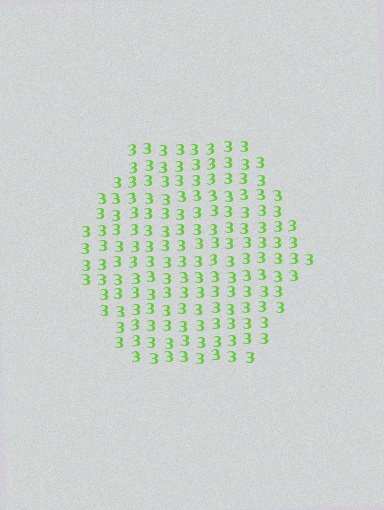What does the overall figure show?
The overall figure shows a hexagon.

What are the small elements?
The small elements are digit 3's.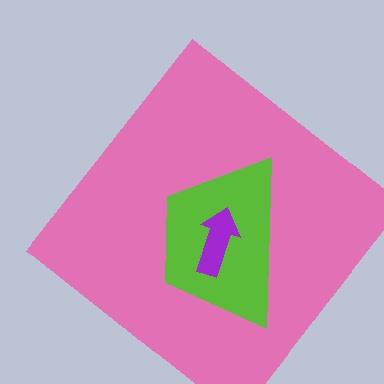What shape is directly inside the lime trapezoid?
The purple arrow.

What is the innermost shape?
The purple arrow.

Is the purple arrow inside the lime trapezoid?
Yes.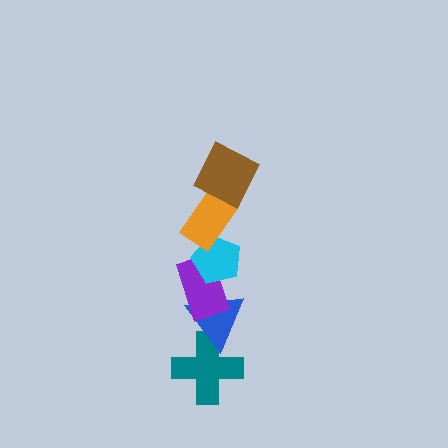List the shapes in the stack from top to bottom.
From top to bottom: the brown square, the orange rectangle, the cyan pentagon, the purple rectangle, the blue triangle, the teal cross.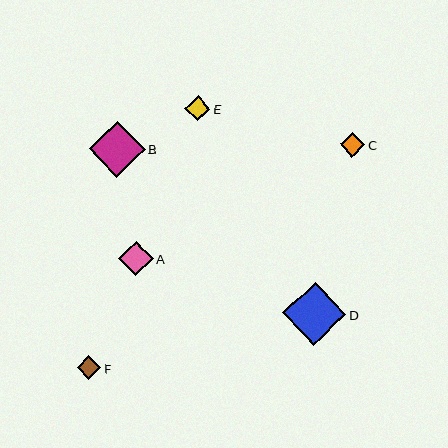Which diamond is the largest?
Diamond D is the largest with a size of approximately 63 pixels.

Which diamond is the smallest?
Diamond F is the smallest with a size of approximately 23 pixels.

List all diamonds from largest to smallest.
From largest to smallest: D, B, A, E, C, F.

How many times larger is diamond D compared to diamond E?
Diamond D is approximately 2.5 times the size of diamond E.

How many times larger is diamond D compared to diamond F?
Diamond D is approximately 2.7 times the size of diamond F.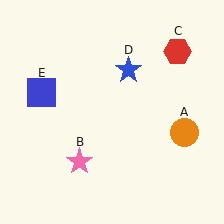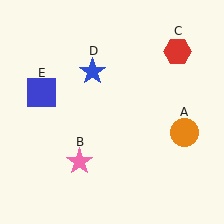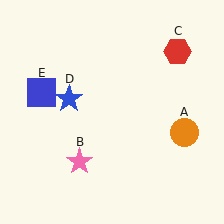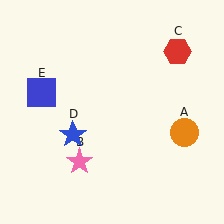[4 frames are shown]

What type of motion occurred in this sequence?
The blue star (object D) rotated counterclockwise around the center of the scene.